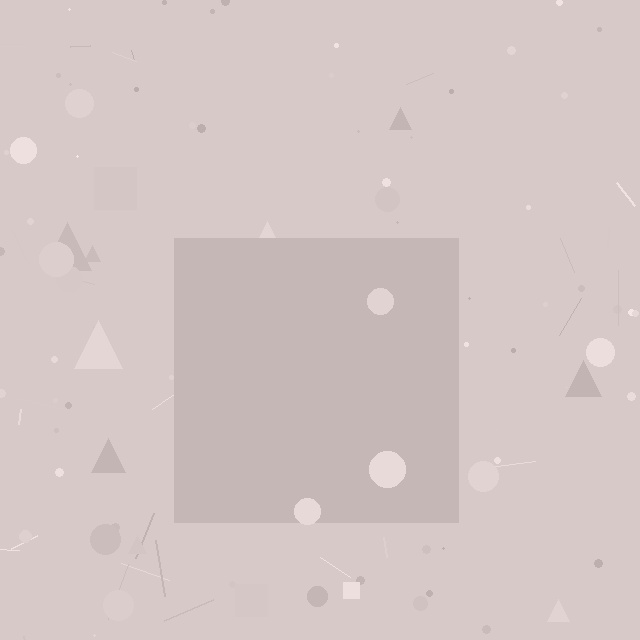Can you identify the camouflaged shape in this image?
The camouflaged shape is a square.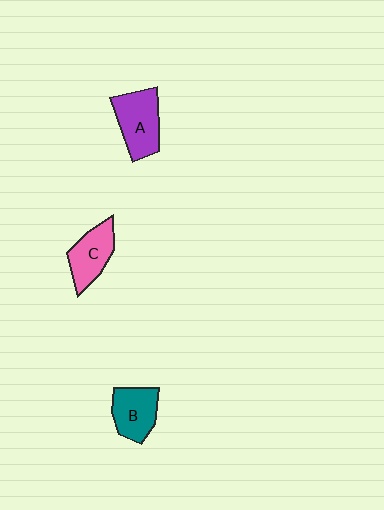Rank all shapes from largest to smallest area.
From largest to smallest: A (purple), C (pink), B (teal).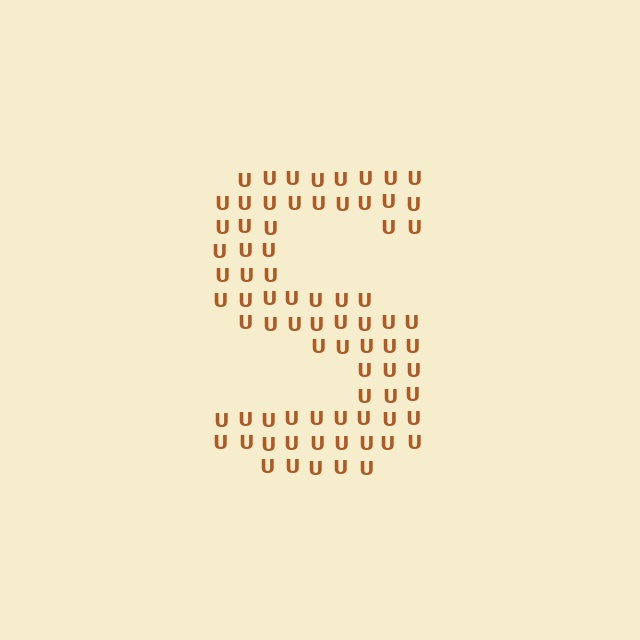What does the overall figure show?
The overall figure shows the letter S.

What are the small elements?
The small elements are letter U's.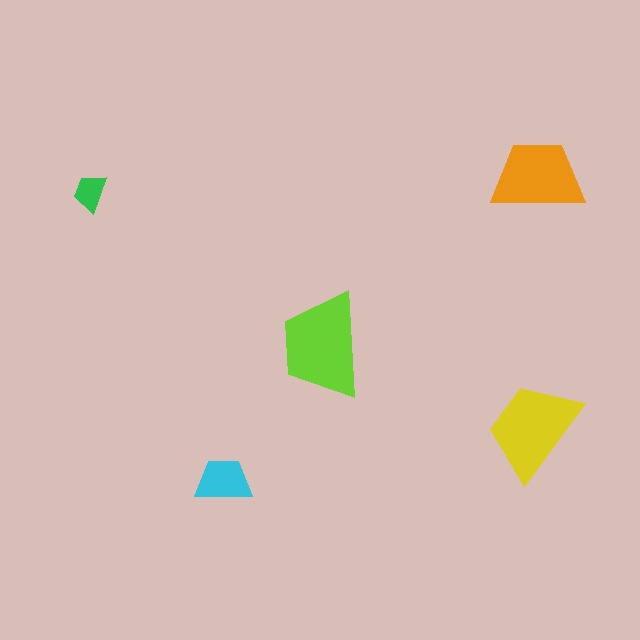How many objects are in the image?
There are 5 objects in the image.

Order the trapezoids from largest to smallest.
the lime one, the yellow one, the orange one, the cyan one, the green one.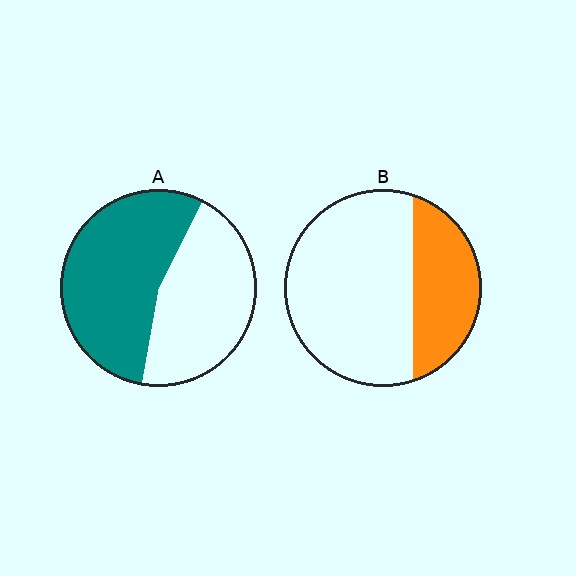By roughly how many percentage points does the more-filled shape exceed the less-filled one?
By roughly 25 percentage points (A over B).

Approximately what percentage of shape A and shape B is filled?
A is approximately 55% and B is approximately 30%.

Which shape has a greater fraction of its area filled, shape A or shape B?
Shape A.